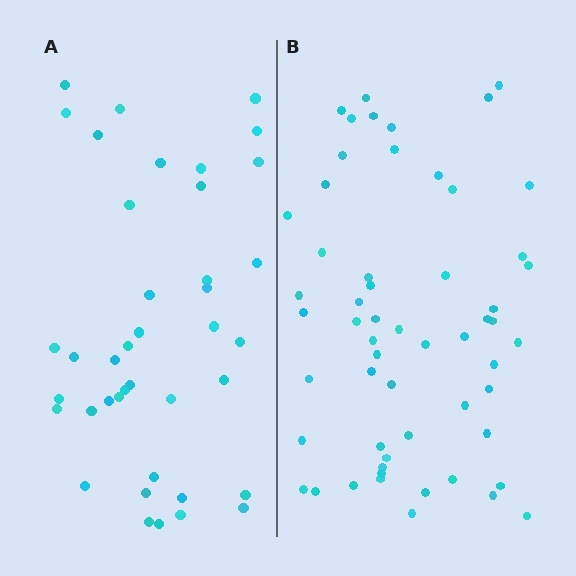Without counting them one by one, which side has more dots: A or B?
Region B (the right region) has more dots.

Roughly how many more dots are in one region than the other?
Region B has approximately 15 more dots than region A.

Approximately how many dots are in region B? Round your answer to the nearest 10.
About 60 dots. (The exact count is 57, which rounds to 60.)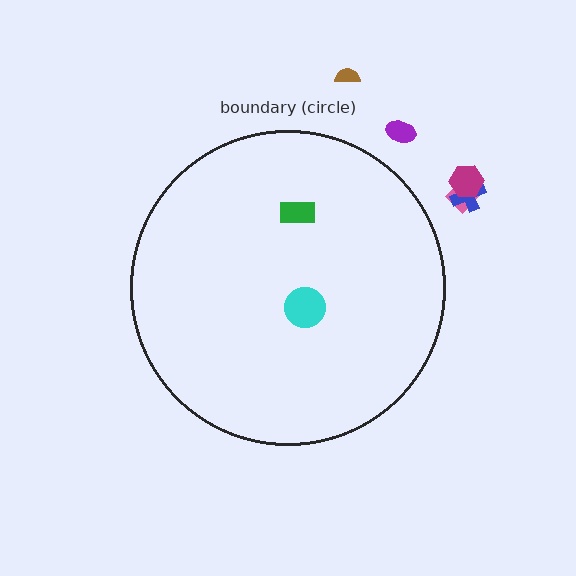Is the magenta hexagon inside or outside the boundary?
Outside.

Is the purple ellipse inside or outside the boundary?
Outside.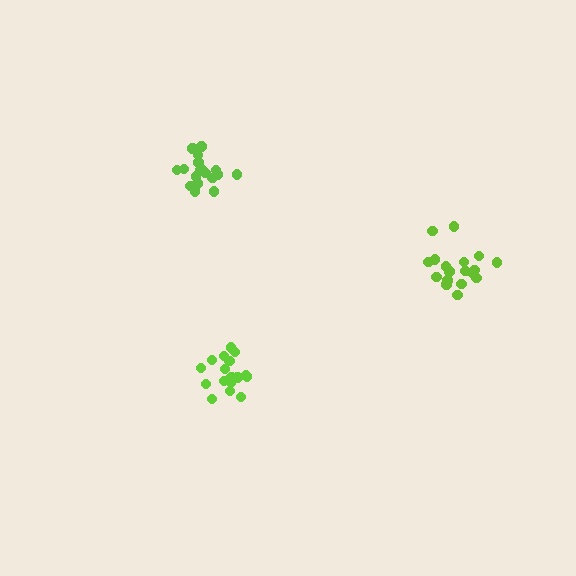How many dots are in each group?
Group 1: 18 dots, Group 2: 19 dots, Group 3: 17 dots (54 total).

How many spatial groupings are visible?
There are 3 spatial groupings.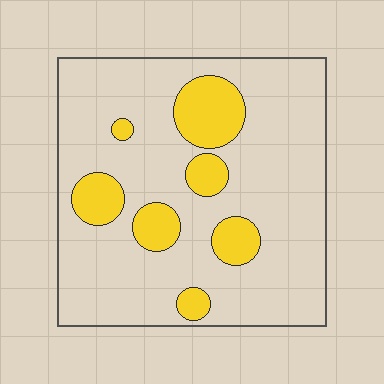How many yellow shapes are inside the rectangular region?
7.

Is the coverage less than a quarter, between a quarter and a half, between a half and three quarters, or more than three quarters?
Less than a quarter.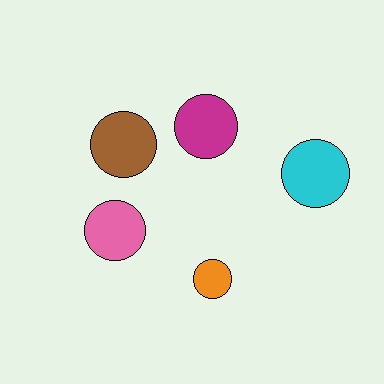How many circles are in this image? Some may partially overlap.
There are 5 circles.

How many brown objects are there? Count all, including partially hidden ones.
There is 1 brown object.